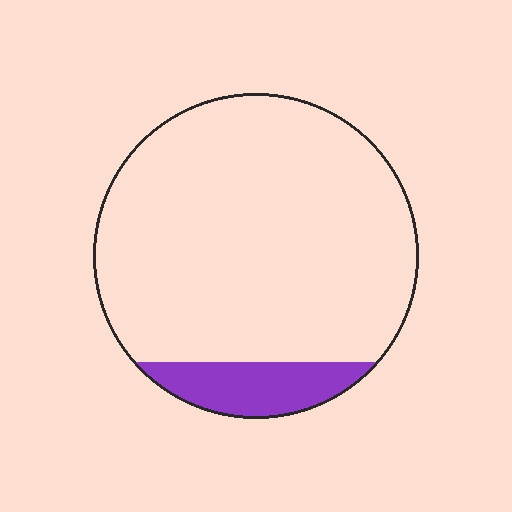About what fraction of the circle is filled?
About one eighth (1/8).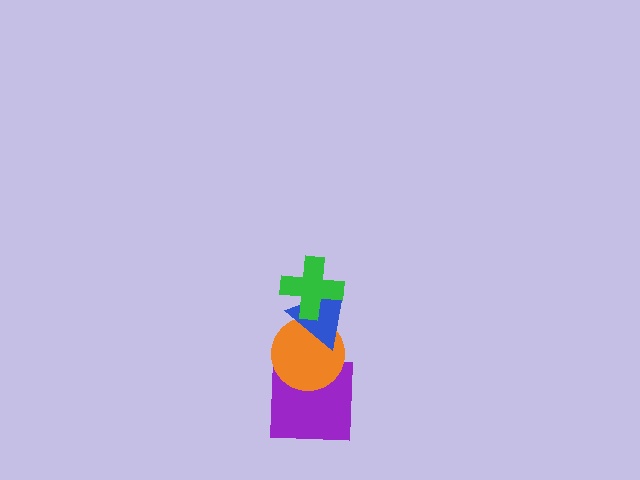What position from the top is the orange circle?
The orange circle is 3rd from the top.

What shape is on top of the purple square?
The orange circle is on top of the purple square.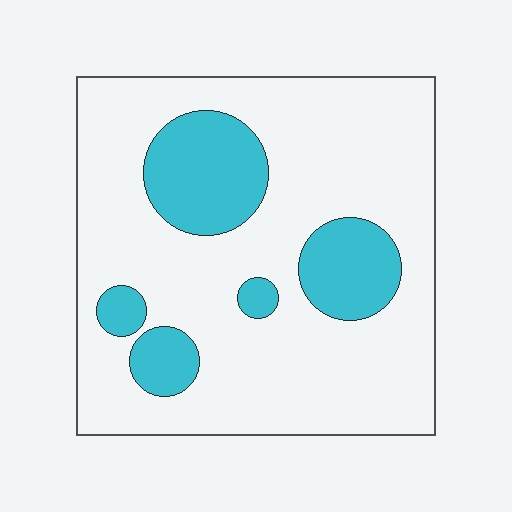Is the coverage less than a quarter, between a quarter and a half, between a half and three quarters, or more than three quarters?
Less than a quarter.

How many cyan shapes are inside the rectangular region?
5.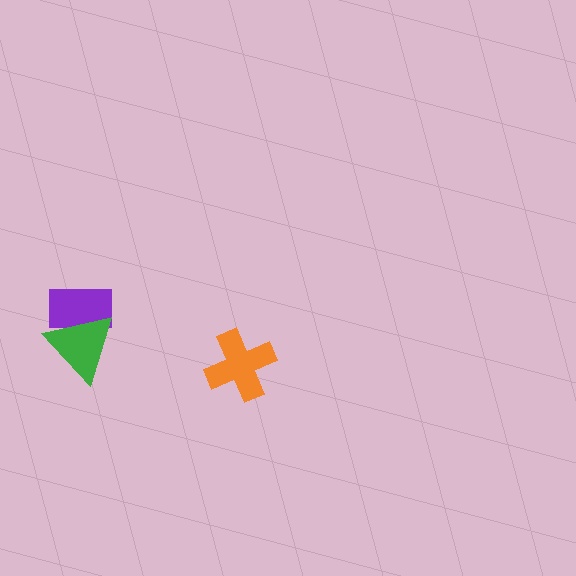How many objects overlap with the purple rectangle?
1 object overlaps with the purple rectangle.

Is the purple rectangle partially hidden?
Yes, it is partially covered by another shape.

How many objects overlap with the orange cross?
0 objects overlap with the orange cross.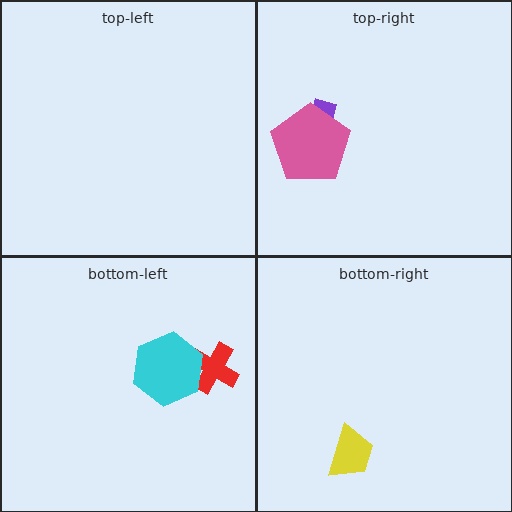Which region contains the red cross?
The bottom-left region.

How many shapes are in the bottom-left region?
2.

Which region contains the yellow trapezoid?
The bottom-right region.